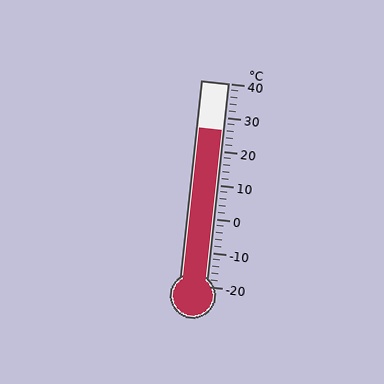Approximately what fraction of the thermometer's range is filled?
The thermometer is filled to approximately 75% of its range.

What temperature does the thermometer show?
The thermometer shows approximately 26°C.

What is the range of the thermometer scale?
The thermometer scale ranges from -20°C to 40°C.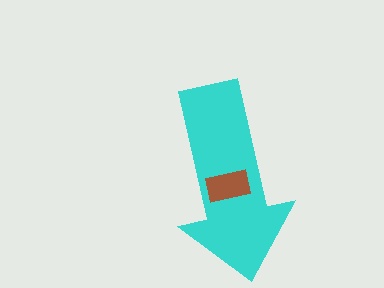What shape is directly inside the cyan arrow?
The brown rectangle.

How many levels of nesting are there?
2.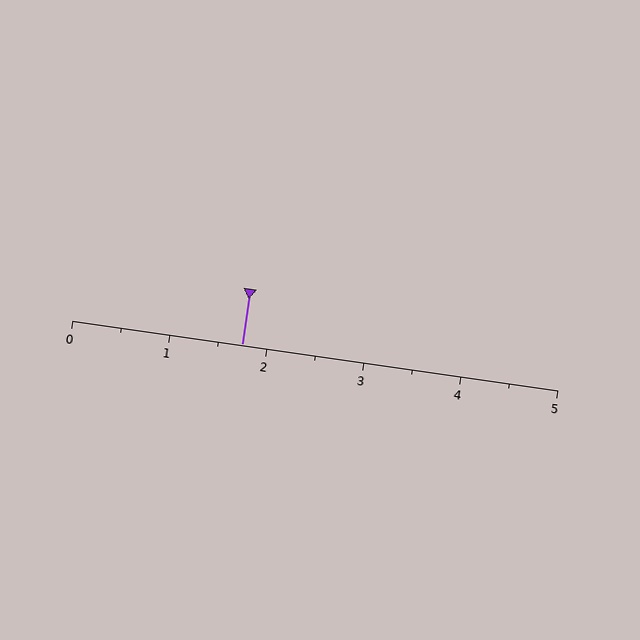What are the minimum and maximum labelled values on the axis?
The axis runs from 0 to 5.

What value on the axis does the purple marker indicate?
The marker indicates approximately 1.8.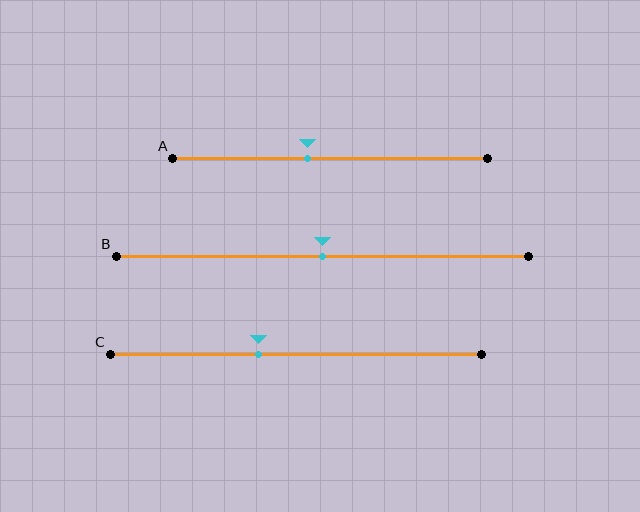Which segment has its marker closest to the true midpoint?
Segment B has its marker closest to the true midpoint.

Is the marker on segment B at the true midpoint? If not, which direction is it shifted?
Yes, the marker on segment B is at the true midpoint.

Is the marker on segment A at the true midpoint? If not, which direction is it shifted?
No, the marker on segment A is shifted to the left by about 7% of the segment length.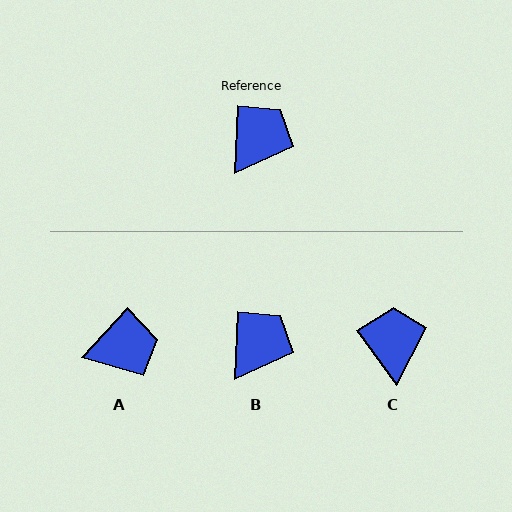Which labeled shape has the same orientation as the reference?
B.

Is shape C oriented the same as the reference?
No, it is off by about 38 degrees.